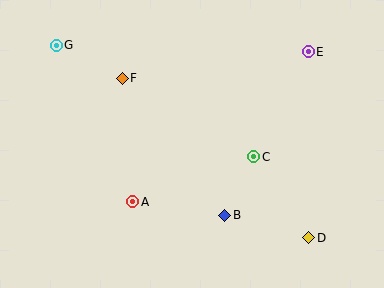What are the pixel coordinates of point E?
Point E is at (308, 52).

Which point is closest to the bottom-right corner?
Point D is closest to the bottom-right corner.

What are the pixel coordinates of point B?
Point B is at (225, 215).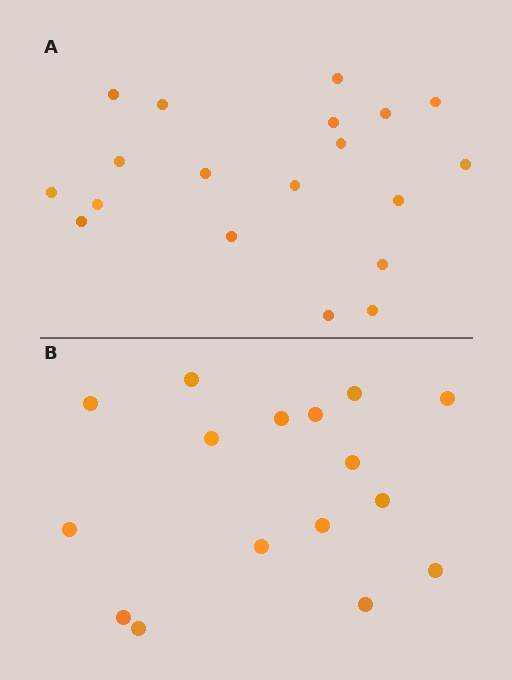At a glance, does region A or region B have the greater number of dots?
Region A (the top region) has more dots.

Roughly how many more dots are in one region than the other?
Region A has just a few more — roughly 2 or 3 more dots than region B.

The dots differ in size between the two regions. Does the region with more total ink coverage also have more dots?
No. Region B has more total ink coverage because its dots are larger, but region A actually contains more individual dots. Total area can be misleading — the number of items is what matters here.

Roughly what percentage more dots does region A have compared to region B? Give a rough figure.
About 20% more.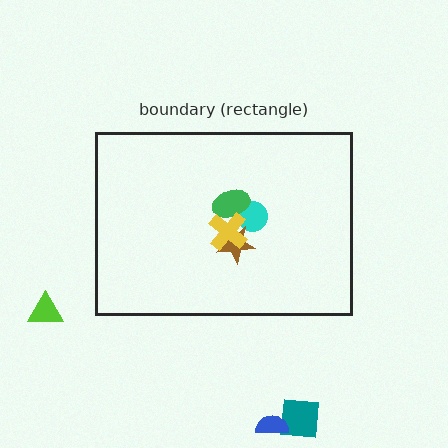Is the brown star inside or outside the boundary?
Inside.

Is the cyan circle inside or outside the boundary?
Inside.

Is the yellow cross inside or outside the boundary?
Inside.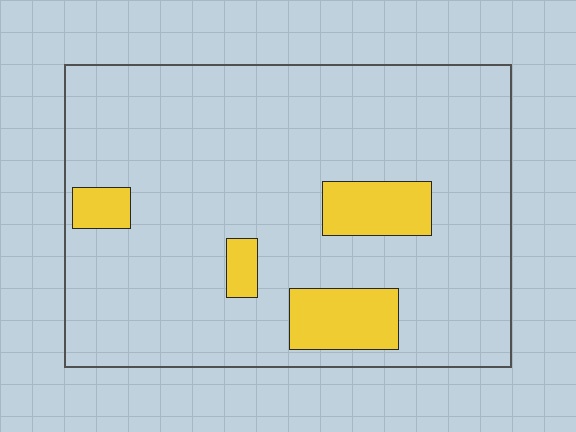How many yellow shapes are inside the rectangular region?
4.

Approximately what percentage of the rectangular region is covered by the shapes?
Approximately 15%.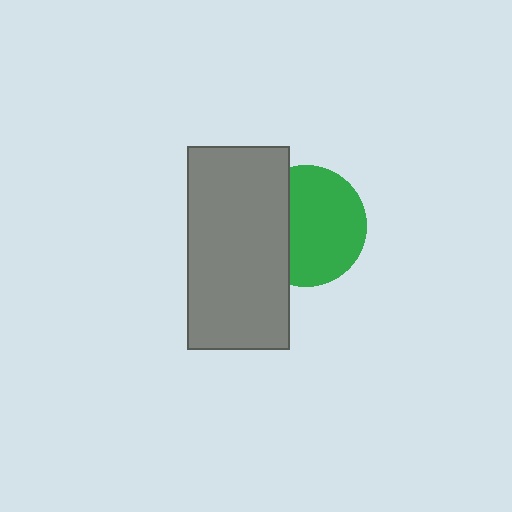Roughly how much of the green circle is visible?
Most of it is visible (roughly 67%).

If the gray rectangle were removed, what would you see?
You would see the complete green circle.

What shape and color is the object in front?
The object in front is a gray rectangle.